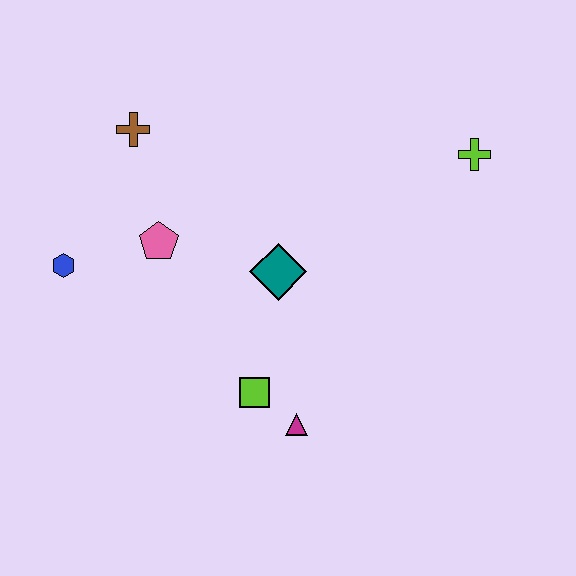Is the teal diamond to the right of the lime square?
Yes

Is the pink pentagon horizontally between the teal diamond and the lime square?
No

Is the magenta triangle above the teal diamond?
No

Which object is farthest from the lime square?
The lime cross is farthest from the lime square.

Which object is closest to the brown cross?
The pink pentagon is closest to the brown cross.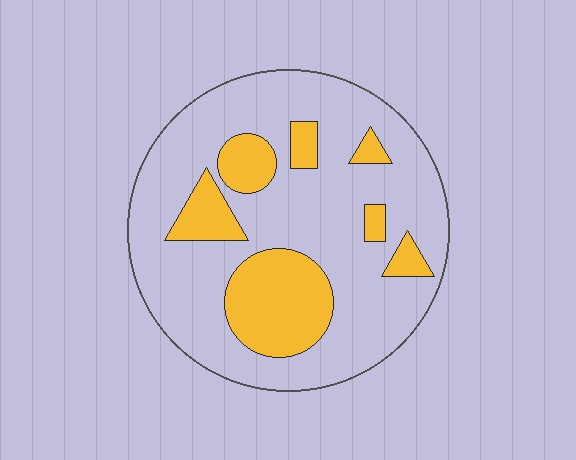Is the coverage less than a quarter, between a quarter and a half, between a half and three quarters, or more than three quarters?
Less than a quarter.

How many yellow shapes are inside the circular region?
7.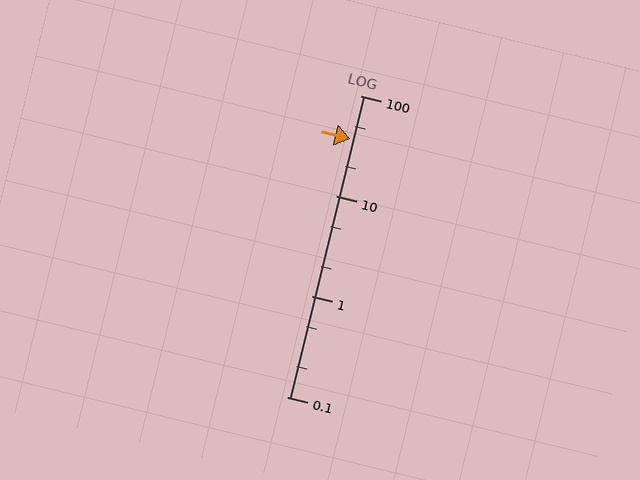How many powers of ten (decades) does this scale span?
The scale spans 3 decades, from 0.1 to 100.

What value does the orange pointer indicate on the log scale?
The pointer indicates approximately 37.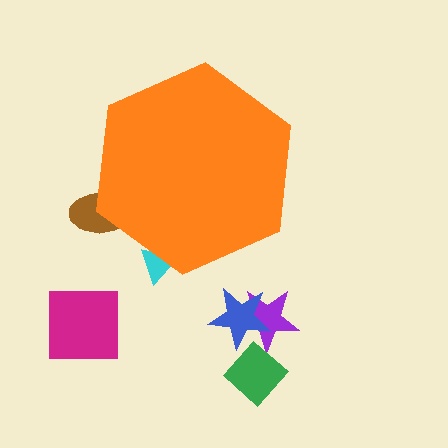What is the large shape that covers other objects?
An orange hexagon.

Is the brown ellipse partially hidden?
Yes, the brown ellipse is partially hidden behind the orange hexagon.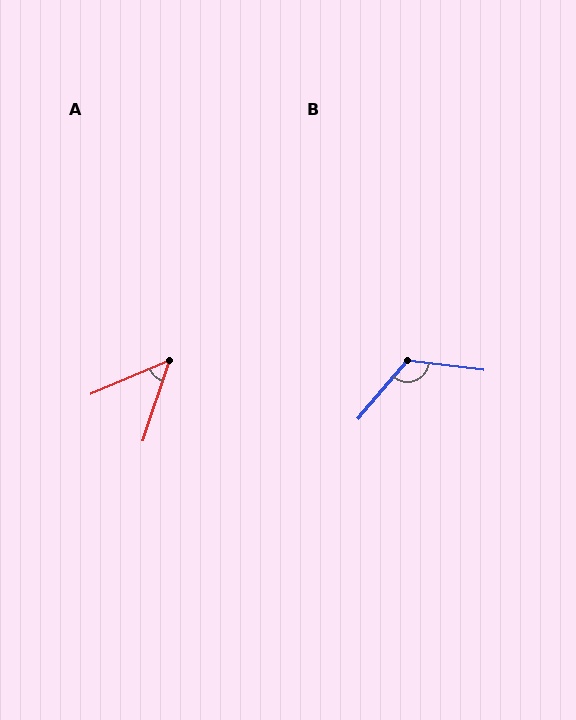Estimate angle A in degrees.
Approximately 49 degrees.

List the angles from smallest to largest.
A (49°), B (123°).